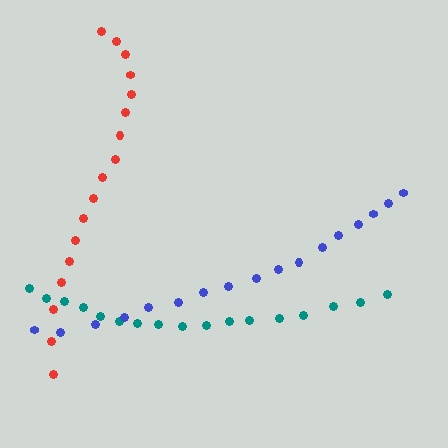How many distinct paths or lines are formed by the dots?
There are 3 distinct paths.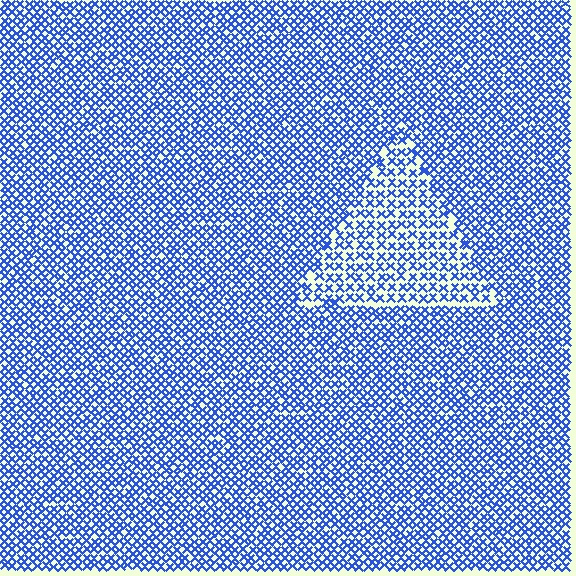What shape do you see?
I see a triangle.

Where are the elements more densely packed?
The elements are more densely packed outside the triangle boundary.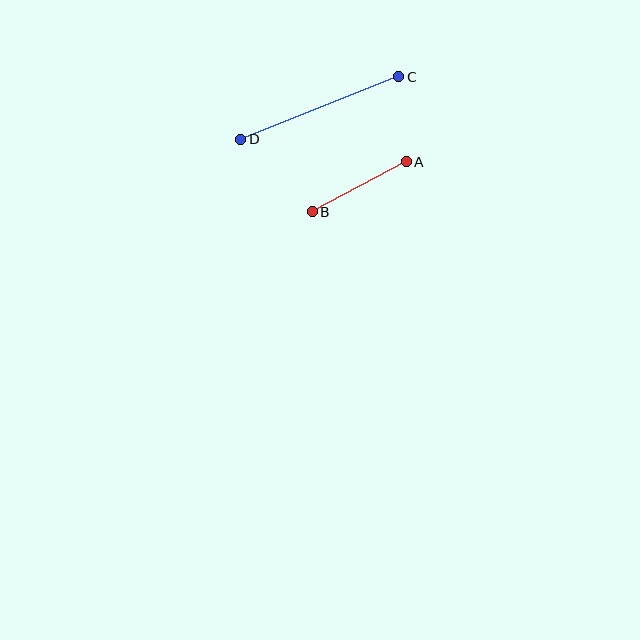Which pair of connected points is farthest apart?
Points C and D are farthest apart.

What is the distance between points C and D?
The distance is approximately 170 pixels.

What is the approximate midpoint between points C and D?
The midpoint is at approximately (320, 108) pixels.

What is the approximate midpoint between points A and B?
The midpoint is at approximately (359, 187) pixels.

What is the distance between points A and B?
The distance is approximately 106 pixels.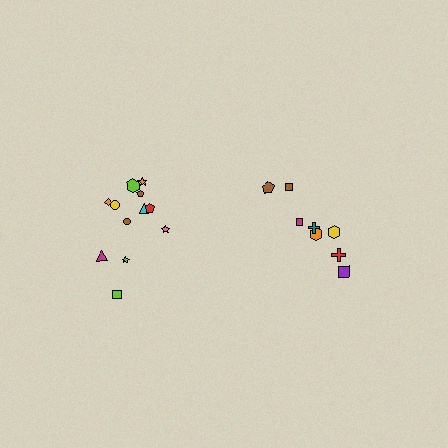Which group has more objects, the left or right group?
The left group.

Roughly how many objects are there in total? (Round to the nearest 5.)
Roughly 20 objects in total.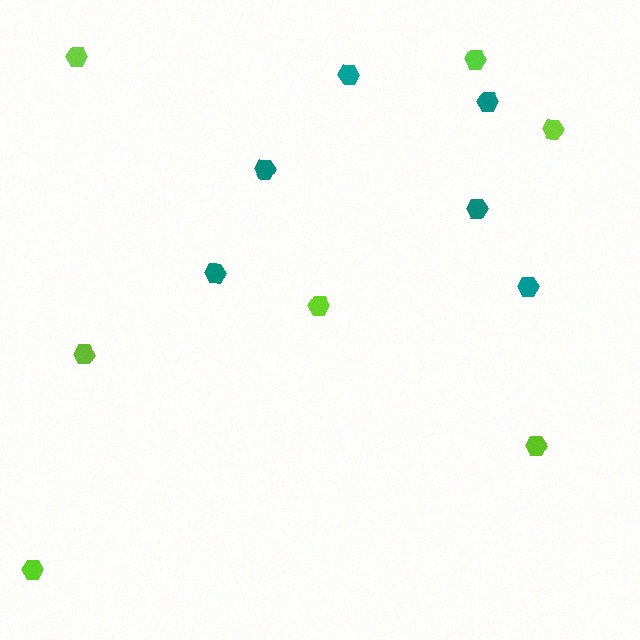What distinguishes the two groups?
There are 2 groups: one group of teal hexagons (6) and one group of lime hexagons (7).